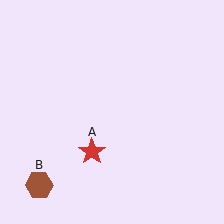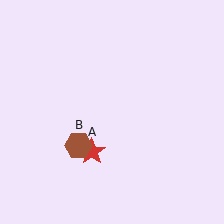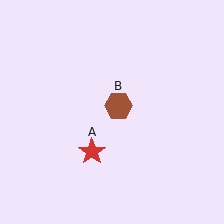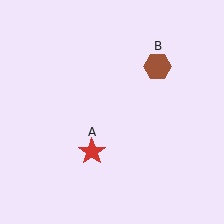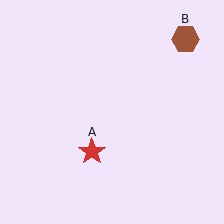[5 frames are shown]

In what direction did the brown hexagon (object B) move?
The brown hexagon (object B) moved up and to the right.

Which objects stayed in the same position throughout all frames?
Red star (object A) remained stationary.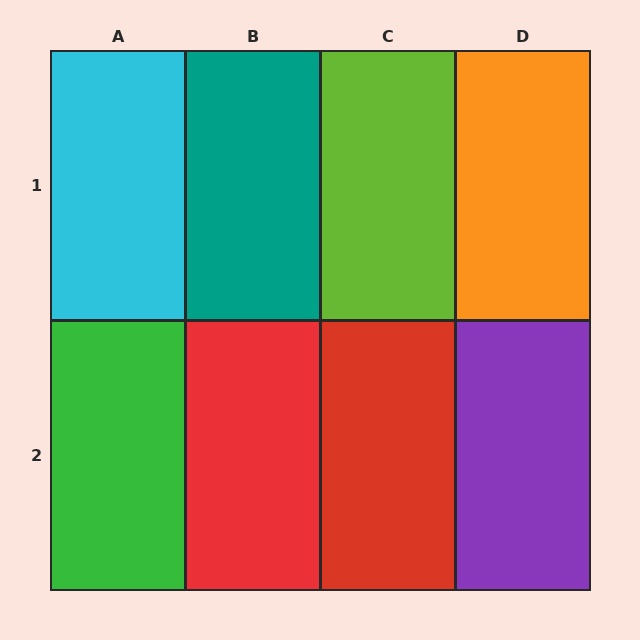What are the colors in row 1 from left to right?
Cyan, teal, lime, orange.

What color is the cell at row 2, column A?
Green.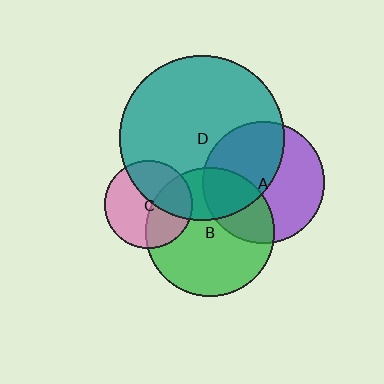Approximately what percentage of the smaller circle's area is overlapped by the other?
Approximately 50%.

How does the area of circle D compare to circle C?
Approximately 3.5 times.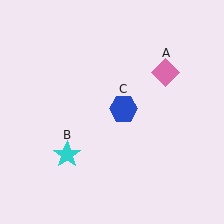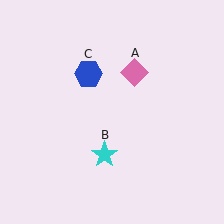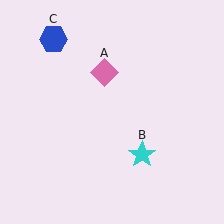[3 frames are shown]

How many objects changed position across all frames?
3 objects changed position: pink diamond (object A), cyan star (object B), blue hexagon (object C).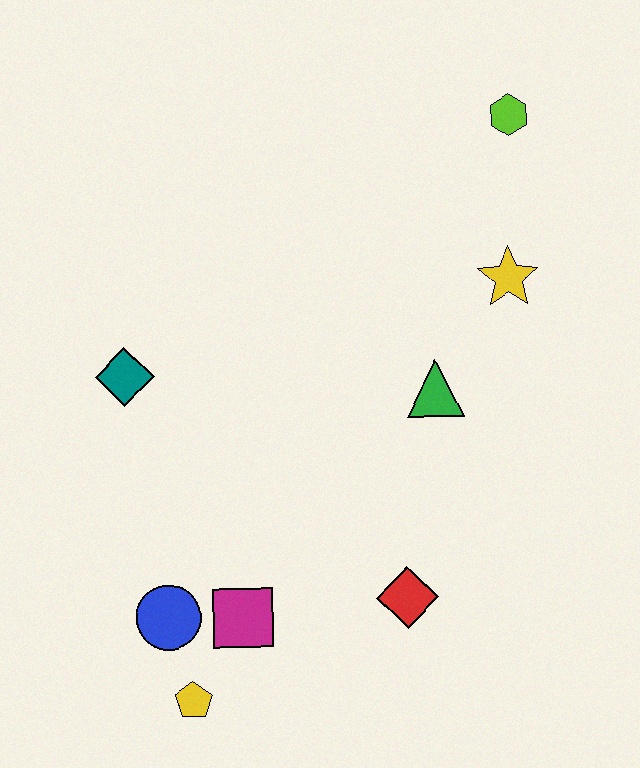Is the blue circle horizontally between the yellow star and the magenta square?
No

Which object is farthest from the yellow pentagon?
The lime hexagon is farthest from the yellow pentagon.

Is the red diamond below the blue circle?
No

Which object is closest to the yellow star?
The green triangle is closest to the yellow star.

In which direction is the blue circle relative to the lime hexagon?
The blue circle is below the lime hexagon.